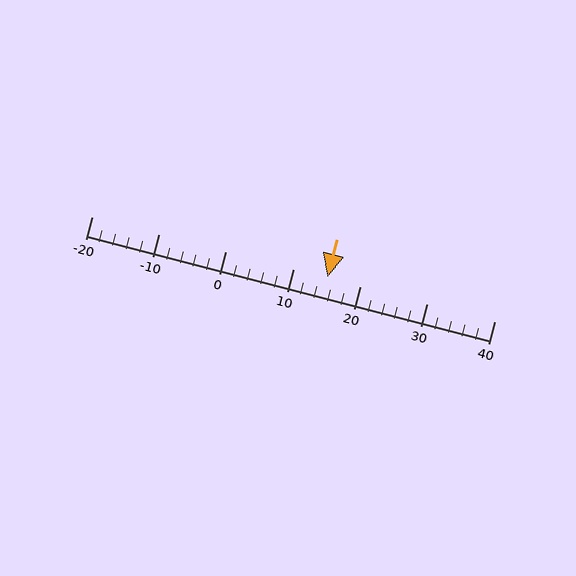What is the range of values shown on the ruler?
The ruler shows values from -20 to 40.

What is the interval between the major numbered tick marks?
The major tick marks are spaced 10 units apart.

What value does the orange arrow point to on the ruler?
The orange arrow points to approximately 15.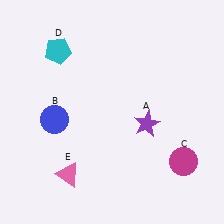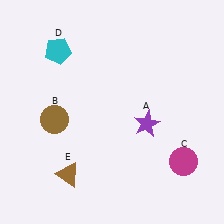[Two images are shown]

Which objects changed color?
B changed from blue to brown. E changed from pink to brown.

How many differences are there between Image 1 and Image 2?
There are 2 differences between the two images.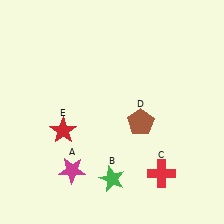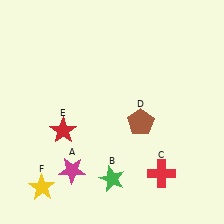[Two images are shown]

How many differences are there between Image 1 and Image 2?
There is 1 difference between the two images.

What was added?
A yellow star (F) was added in Image 2.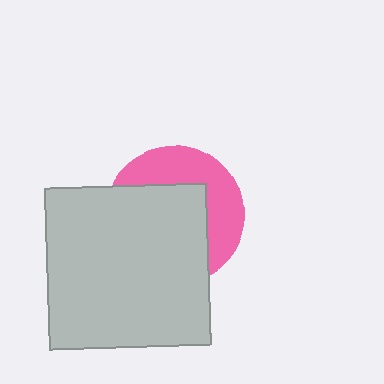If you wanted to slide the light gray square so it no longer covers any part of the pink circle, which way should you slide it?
Slide it toward the lower-left — that is the most direct way to separate the two shapes.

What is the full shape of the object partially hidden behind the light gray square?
The partially hidden object is a pink circle.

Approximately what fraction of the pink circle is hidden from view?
Roughly 60% of the pink circle is hidden behind the light gray square.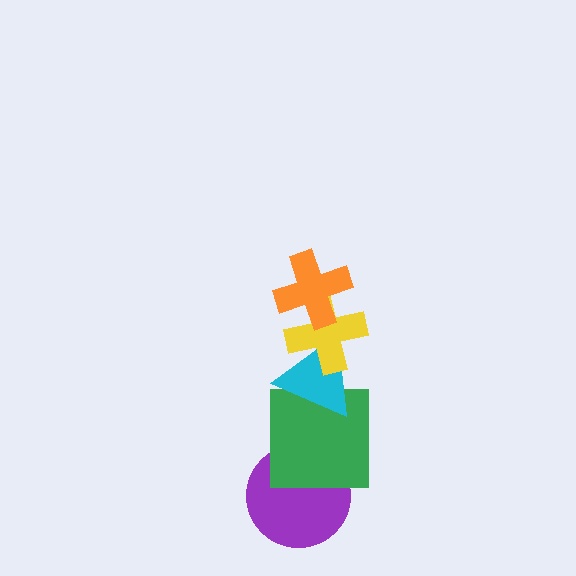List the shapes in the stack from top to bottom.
From top to bottom: the orange cross, the yellow cross, the cyan triangle, the green square, the purple circle.